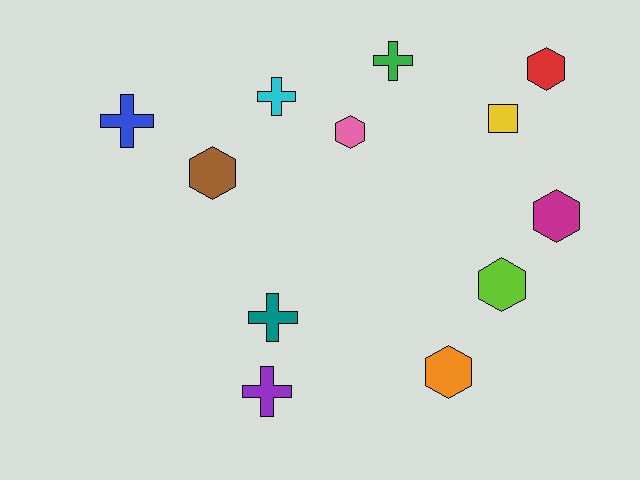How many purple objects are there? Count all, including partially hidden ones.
There is 1 purple object.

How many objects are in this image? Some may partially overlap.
There are 12 objects.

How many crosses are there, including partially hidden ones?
There are 5 crosses.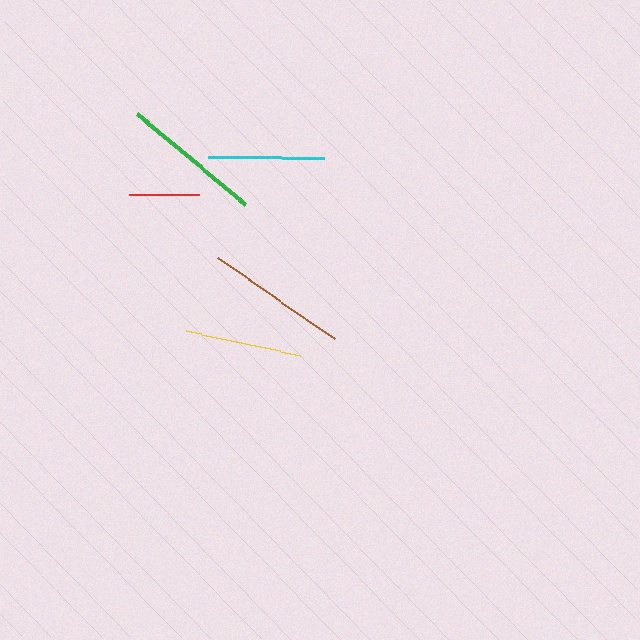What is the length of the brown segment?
The brown segment is approximately 143 pixels long.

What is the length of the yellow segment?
The yellow segment is approximately 116 pixels long.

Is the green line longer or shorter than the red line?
The green line is longer than the red line.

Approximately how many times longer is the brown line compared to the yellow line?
The brown line is approximately 1.2 times the length of the yellow line.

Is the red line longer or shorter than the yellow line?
The yellow line is longer than the red line.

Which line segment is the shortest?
The red line is the shortest at approximately 70 pixels.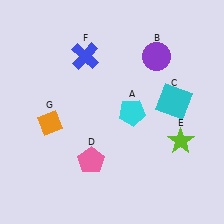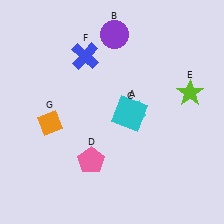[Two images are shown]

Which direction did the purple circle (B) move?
The purple circle (B) moved left.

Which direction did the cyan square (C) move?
The cyan square (C) moved left.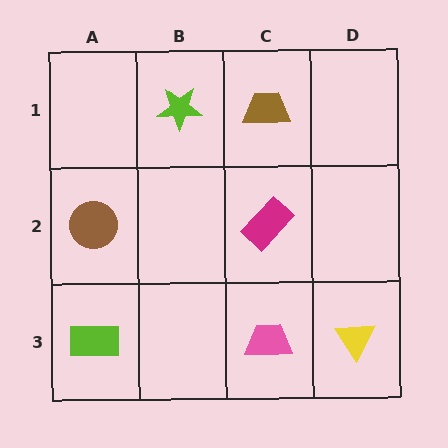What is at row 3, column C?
A pink trapezoid.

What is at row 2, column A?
A brown circle.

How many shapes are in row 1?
2 shapes.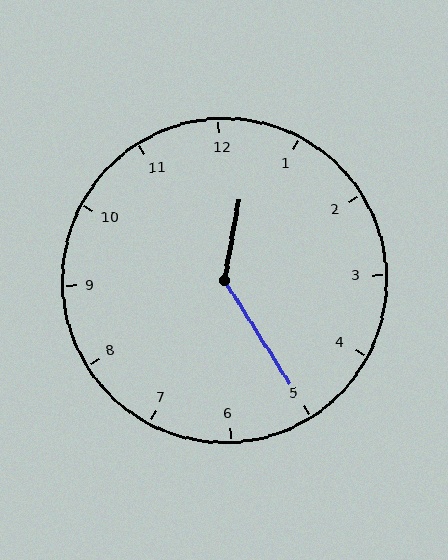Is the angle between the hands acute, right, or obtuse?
It is obtuse.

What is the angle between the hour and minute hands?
Approximately 138 degrees.